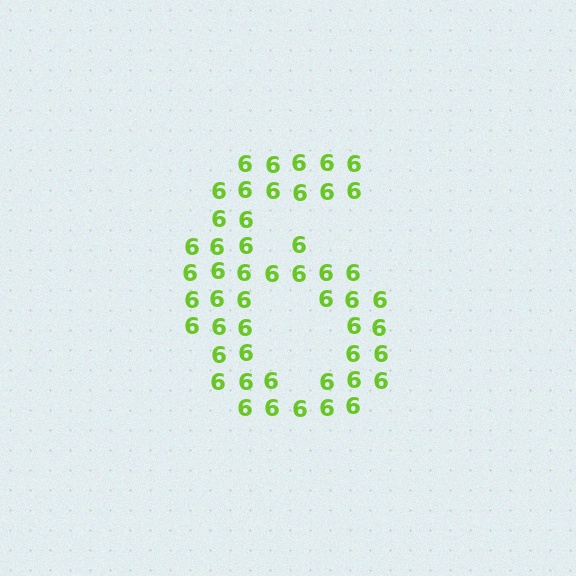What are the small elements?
The small elements are digit 6's.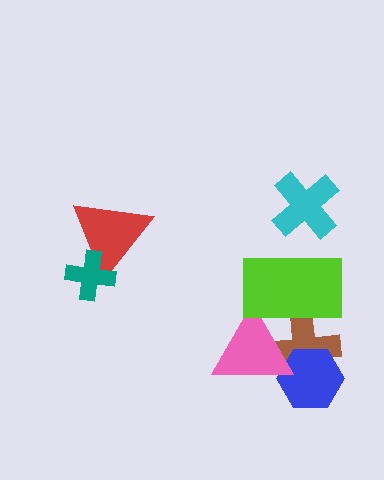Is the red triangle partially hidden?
Yes, it is partially covered by another shape.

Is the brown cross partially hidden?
Yes, it is partially covered by another shape.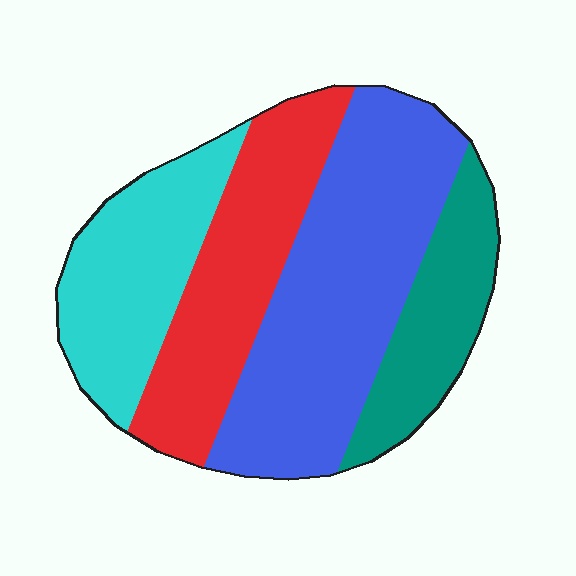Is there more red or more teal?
Red.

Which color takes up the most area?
Blue, at roughly 40%.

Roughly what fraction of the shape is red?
Red takes up between a sixth and a third of the shape.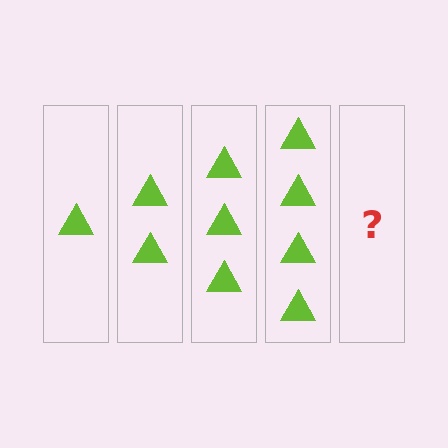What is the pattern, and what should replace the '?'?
The pattern is that each step adds one more triangle. The '?' should be 5 triangles.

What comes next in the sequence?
The next element should be 5 triangles.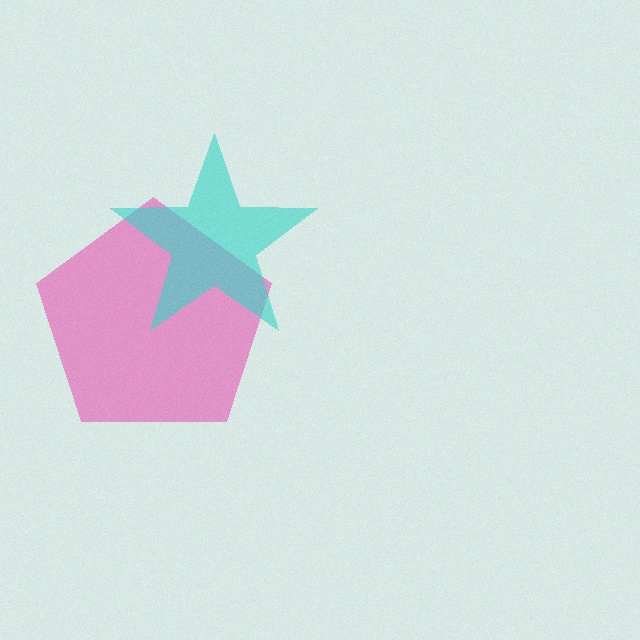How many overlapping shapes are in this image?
There are 2 overlapping shapes in the image.